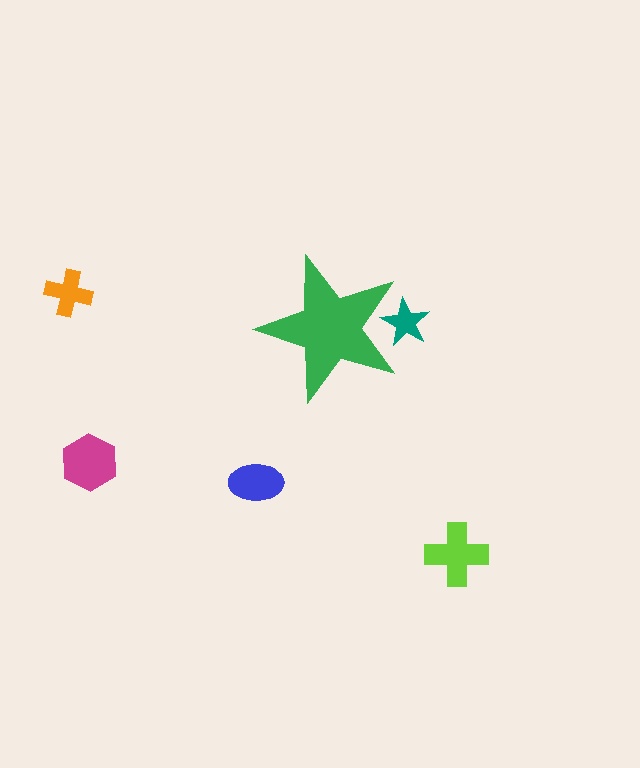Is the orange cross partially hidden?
No, the orange cross is fully visible.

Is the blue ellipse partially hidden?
No, the blue ellipse is fully visible.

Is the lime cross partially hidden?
No, the lime cross is fully visible.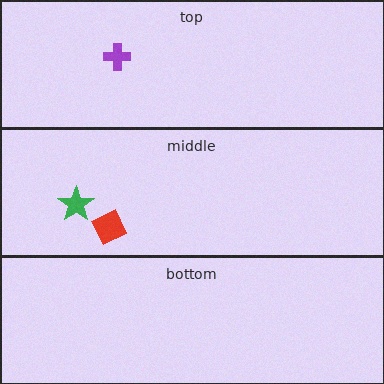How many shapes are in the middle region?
2.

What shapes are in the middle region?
The red square, the green star.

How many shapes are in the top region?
1.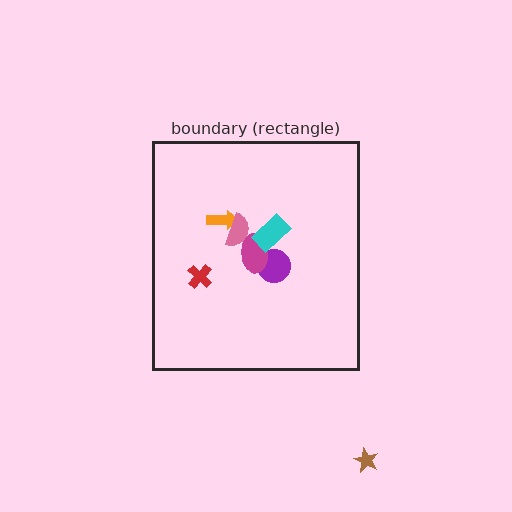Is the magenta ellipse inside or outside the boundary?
Inside.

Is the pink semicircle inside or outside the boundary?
Inside.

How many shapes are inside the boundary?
6 inside, 1 outside.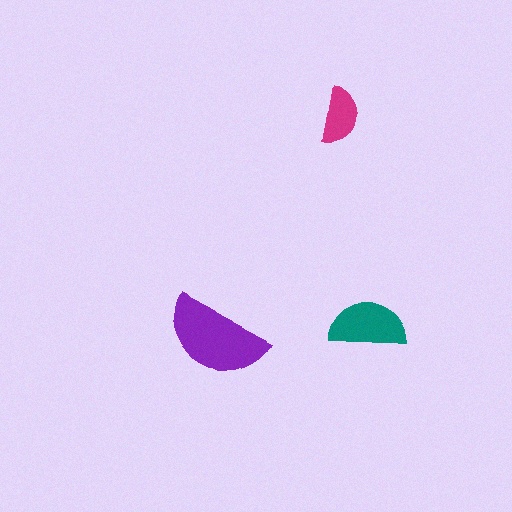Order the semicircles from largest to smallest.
the purple one, the teal one, the magenta one.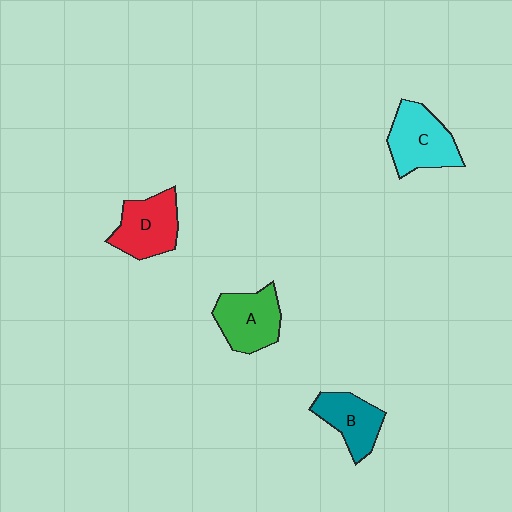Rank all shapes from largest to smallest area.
From largest to smallest: C (cyan), A (green), D (red), B (teal).